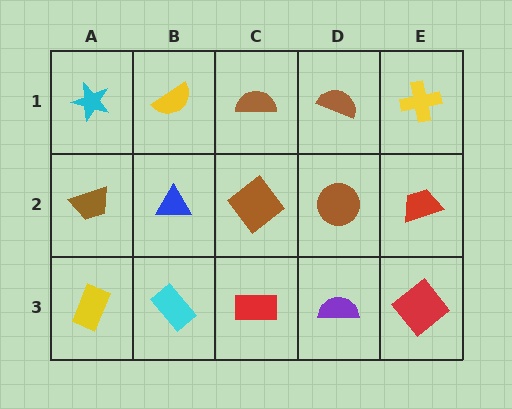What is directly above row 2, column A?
A cyan star.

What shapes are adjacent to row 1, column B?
A blue triangle (row 2, column B), a cyan star (row 1, column A), a brown semicircle (row 1, column C).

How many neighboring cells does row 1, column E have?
2.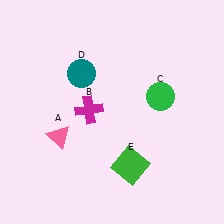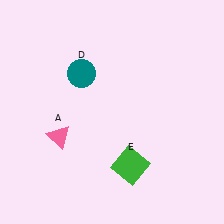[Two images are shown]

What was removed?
The magenta cross (B), the green circle (C) were removed in Image 2.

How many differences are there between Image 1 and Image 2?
There are 2 differences between the two images.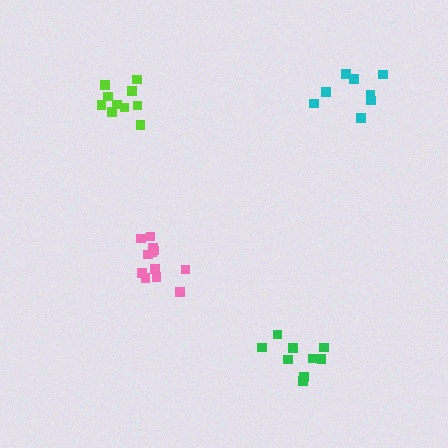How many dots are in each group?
Group 1: 12 dots, Group 2: 10 dots, Group 3: 9 dots, Group 4: 8 dots (39 total).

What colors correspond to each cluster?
The clusters are colored: pink, lime, green, cyan.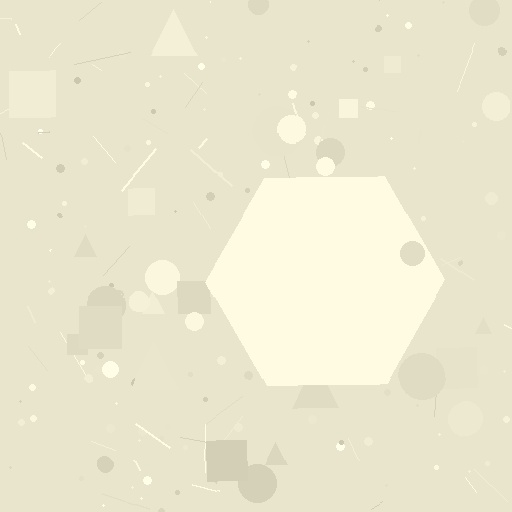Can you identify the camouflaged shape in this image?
The camouflaged shape is a hexagon.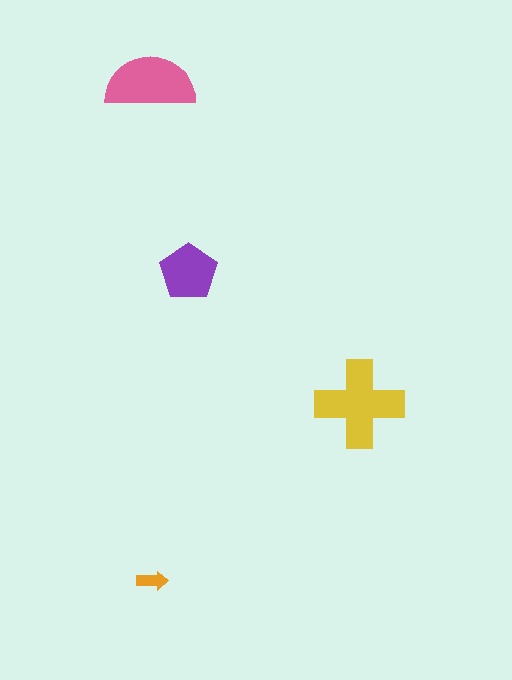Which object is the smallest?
The orange arrow.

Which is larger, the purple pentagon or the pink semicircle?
The pink semicircle.